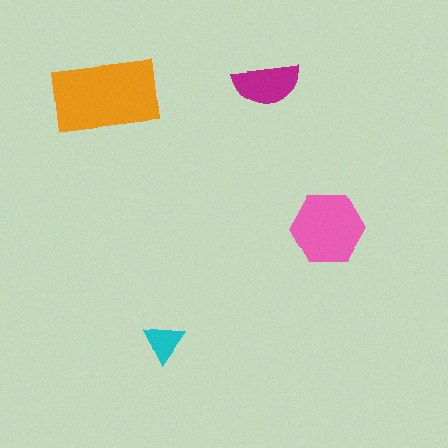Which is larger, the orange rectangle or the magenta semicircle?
The orange rectangle.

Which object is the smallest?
The cyan triangle.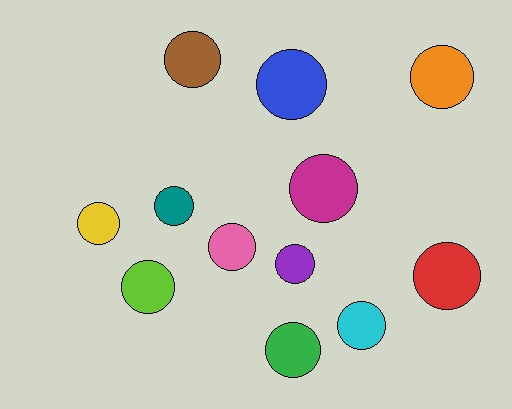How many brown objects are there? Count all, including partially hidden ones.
There is 1 brown object.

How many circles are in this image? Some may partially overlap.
There are 12 circles.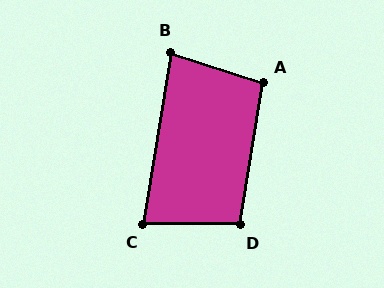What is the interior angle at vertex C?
Approximately 81 degrees (acute).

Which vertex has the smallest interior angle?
B, at approximately 81 degrees.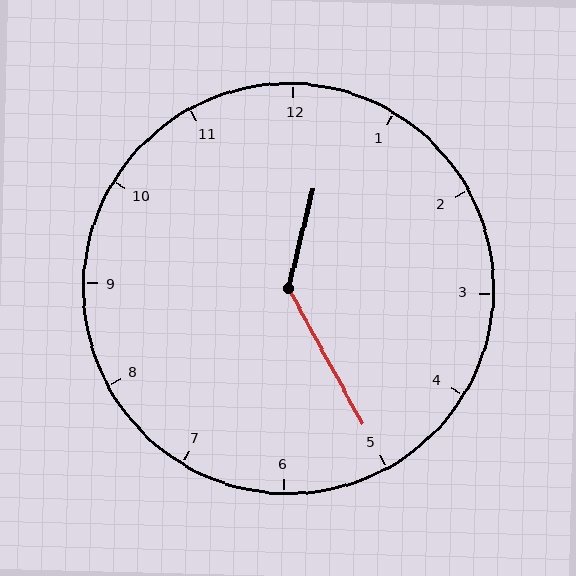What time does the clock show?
12:25.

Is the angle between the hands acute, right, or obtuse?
It is obtuse.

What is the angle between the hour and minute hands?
Approximately 138 degrees.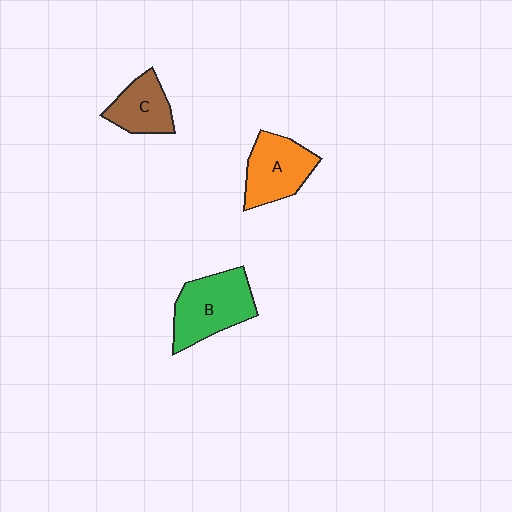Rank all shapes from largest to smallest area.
From largest to smallest: B (green), A (orange), C (brown).